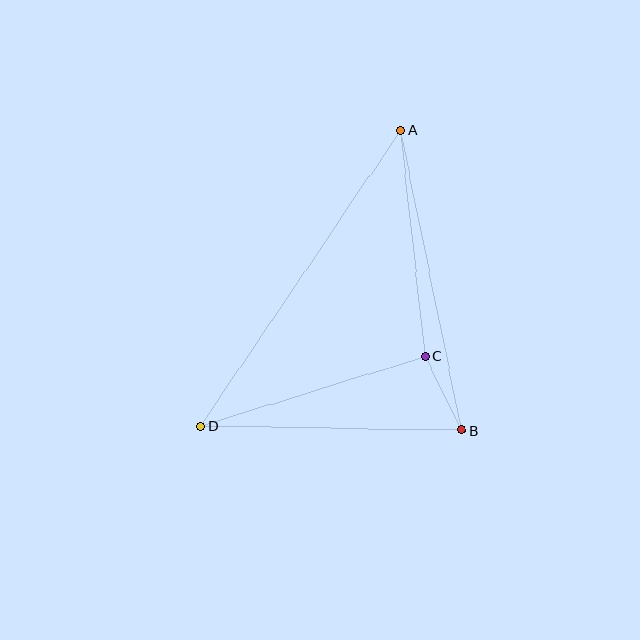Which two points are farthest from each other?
Points A and D are farthest from each other.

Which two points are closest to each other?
Points B and C are closest to each other.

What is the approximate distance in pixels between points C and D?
The distance between C and D is approximately 235 pixels.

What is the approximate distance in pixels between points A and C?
The distance between A and C is approximately 228 pixels.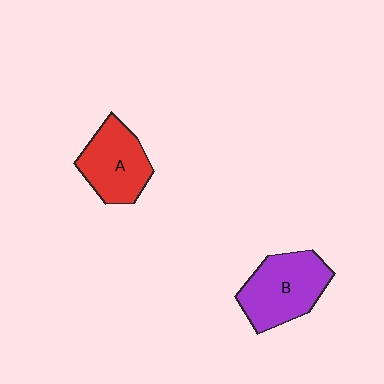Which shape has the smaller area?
Shape A (red).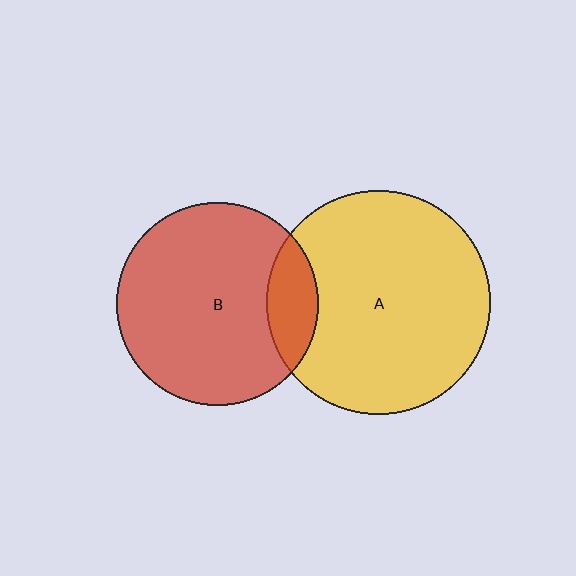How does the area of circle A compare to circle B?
Approximately 1.2 times.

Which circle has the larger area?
Circle A (yellow).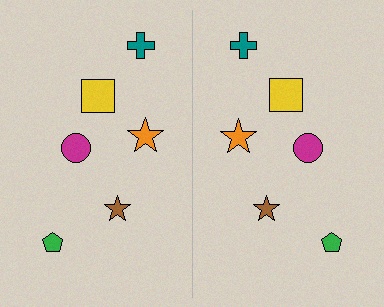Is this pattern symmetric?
Yes, this pattern has bilateral (reflection) symmetry.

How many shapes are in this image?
There are 12 shapes in this image.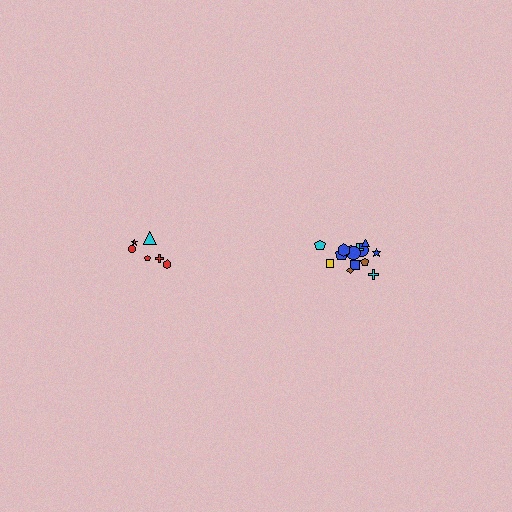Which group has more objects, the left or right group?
The right group.